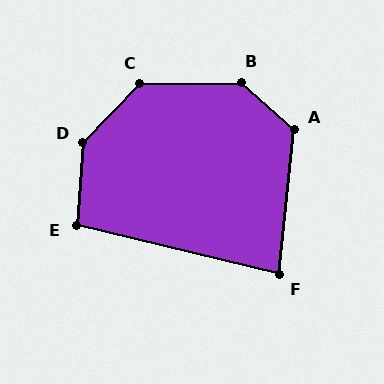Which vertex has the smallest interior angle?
F, at approximately 82 degrees.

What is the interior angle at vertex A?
Approximately 126 degrees (obtuse).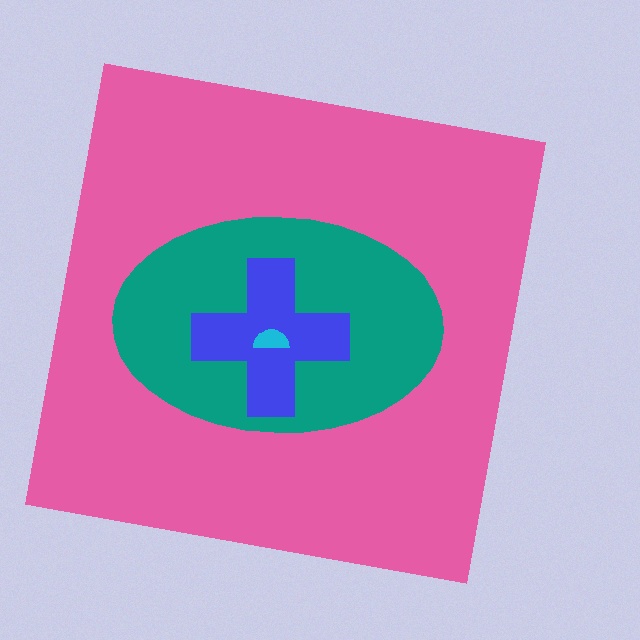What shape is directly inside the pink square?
The teal ellipse.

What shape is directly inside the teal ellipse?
The blue cross.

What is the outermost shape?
The pink square.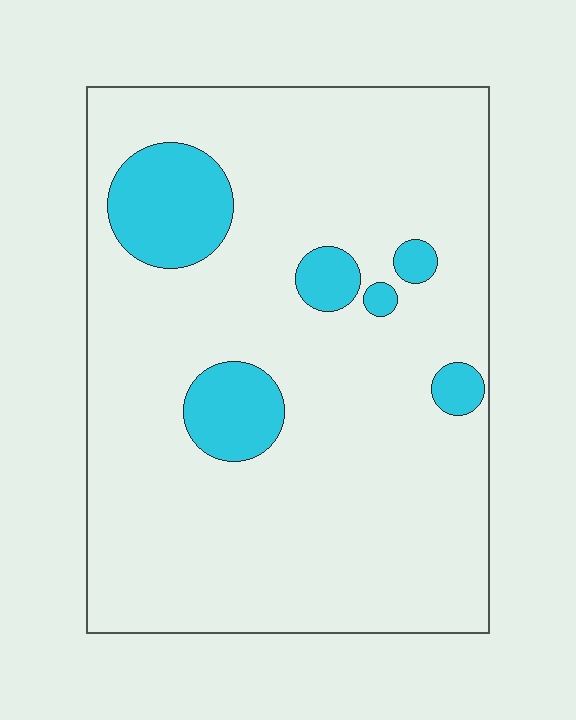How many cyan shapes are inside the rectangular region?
6.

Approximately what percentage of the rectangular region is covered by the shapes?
Approximately 15%.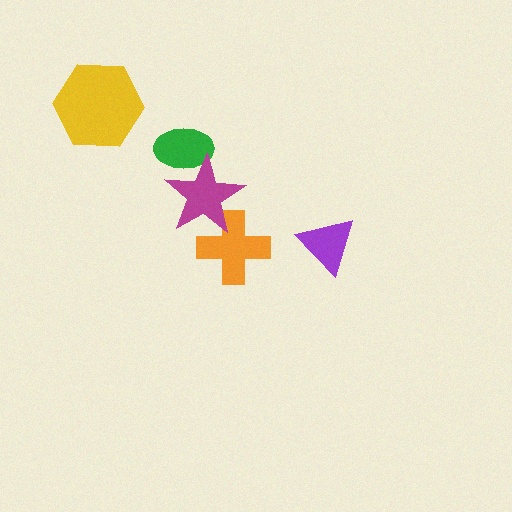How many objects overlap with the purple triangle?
0 objects overlap with the purple triangle.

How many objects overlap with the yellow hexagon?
0 objects overlap with the yellow hexagon.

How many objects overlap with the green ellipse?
1 object overlaps with the green ellipse.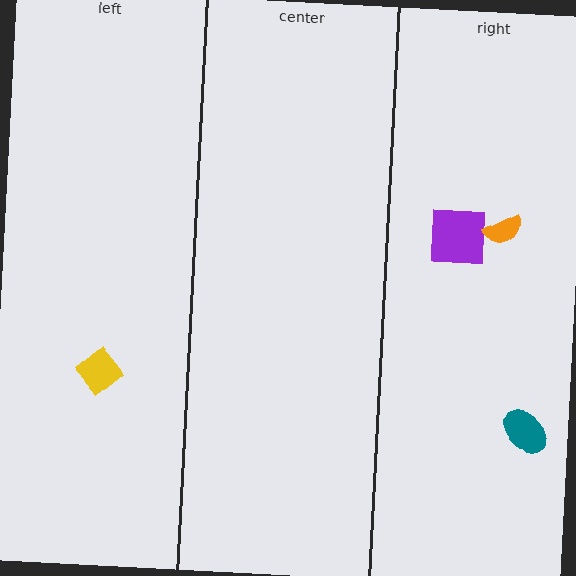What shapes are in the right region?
The purple square, the teal ellipse, the orange semicircle.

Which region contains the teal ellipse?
The right region.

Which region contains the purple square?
The right region.